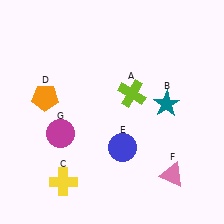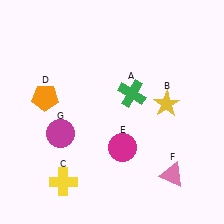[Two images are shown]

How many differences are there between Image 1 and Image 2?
There are 3 differences between the two images.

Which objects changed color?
A changed from lime to green. B changed from teal to yellow. E changed from blue to magenta.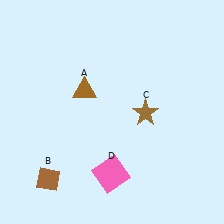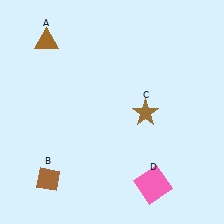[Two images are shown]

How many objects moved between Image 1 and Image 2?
2 objects moved between the two images.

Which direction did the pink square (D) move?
The pink square (D) moved right.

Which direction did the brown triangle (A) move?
The brown triangle (A) moved up.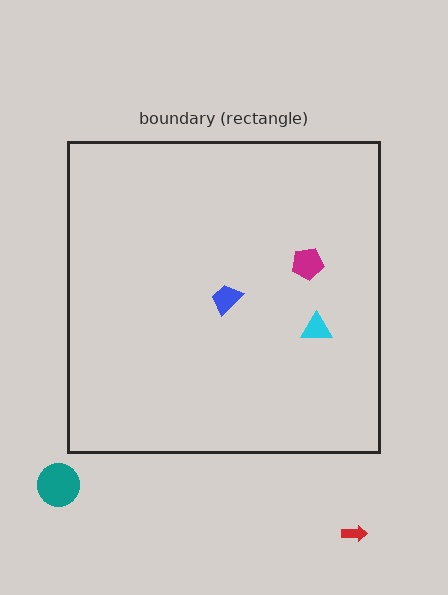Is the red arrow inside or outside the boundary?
Outside.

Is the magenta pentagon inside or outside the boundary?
Inside.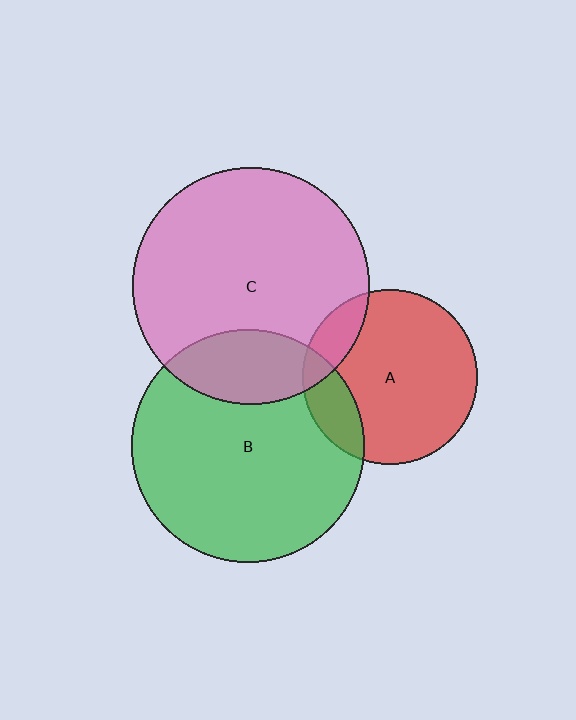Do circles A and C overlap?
Yes.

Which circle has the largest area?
Circle C (pink).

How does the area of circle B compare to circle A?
Approximately 1.8 times.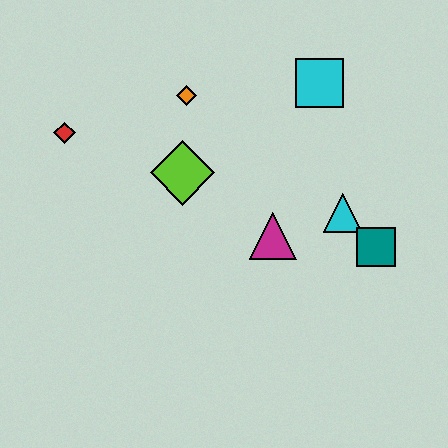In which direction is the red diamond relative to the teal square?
The red diamond is to the left of the teal square.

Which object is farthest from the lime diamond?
The teal square is farthest from the lime diamond.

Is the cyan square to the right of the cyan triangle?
No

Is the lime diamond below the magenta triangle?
No